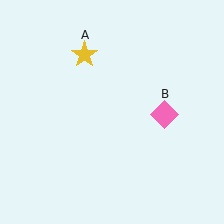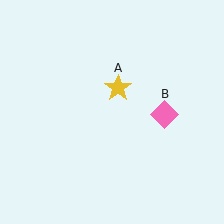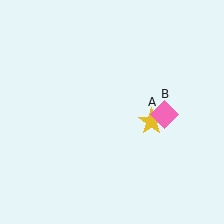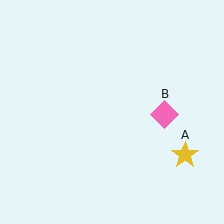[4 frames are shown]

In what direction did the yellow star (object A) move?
The yellow star (object A) moved down and to the right.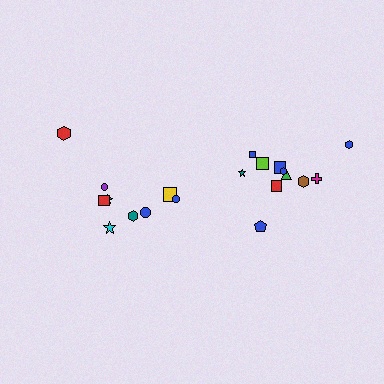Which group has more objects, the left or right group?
The right group.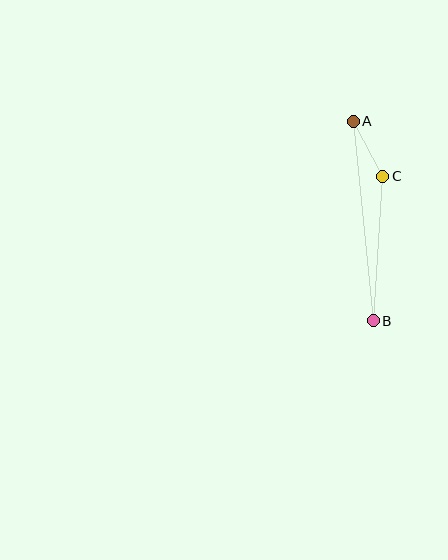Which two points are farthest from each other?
Points A and B are farthest from each other.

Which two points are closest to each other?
Points A and C are closest to each other.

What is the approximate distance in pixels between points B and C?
The distance between B and C is approximately 145 pixels.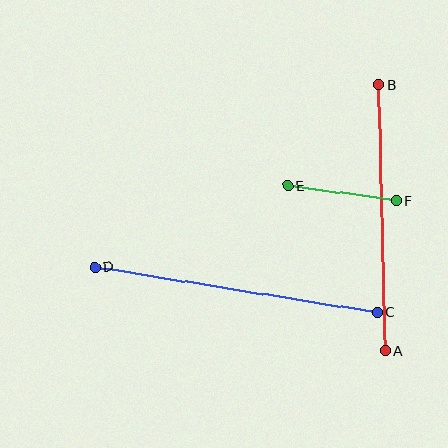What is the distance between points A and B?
The distance is approximately 266 pixels.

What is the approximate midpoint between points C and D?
The midpoint is at approximately (236, 290) pixels.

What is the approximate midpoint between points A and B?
The midpoint is at approximately (382, 218) pixels.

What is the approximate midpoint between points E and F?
The midpoint is at approximately (342, 193) pixels.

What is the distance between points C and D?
The distance is approximately 286 pixels.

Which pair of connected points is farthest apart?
Points C and D are farthest apart.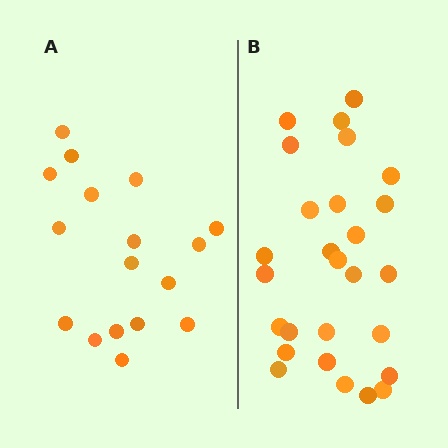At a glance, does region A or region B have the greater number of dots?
Region B (the right region) has more dots.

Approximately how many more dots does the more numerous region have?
Region B has roughly 10 or so more dots than region A.